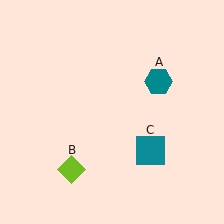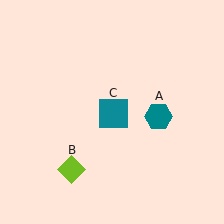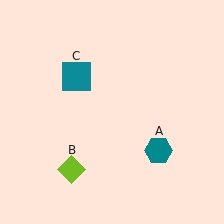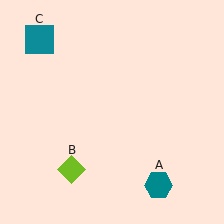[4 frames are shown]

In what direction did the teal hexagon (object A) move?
The teal hexagon (object A) moved down.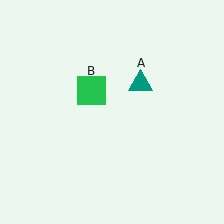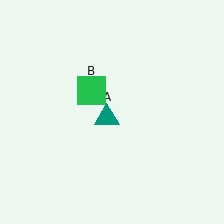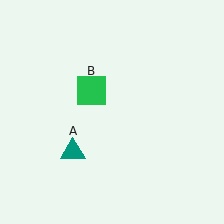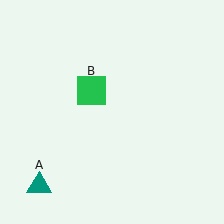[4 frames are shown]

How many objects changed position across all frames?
1 object changed position: teal triangle (object A).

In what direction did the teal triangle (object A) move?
The teal triangle (object A) moved down and to the left.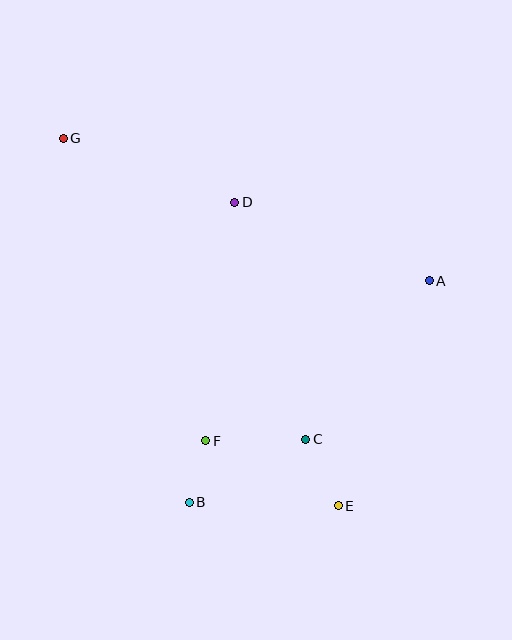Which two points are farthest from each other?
Points E and G are farthest from each other.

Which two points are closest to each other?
Points B and F are closest to each other.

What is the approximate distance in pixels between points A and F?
The distance between A and F is approximately 275 pixels.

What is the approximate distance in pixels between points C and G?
The distance between C and G is approximately 386 pixels.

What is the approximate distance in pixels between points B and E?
The distance between B and E is approximately 149 pixels.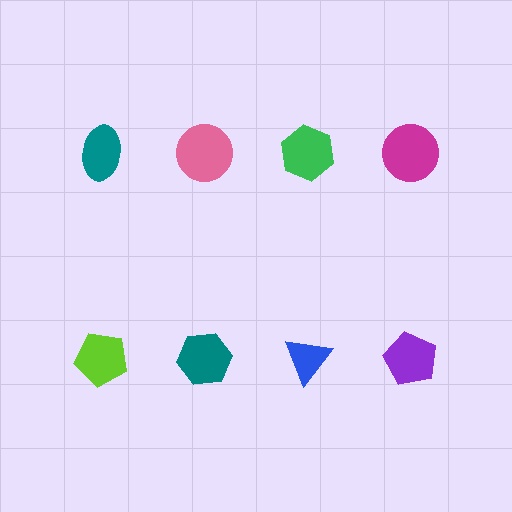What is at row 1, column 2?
A pink circle.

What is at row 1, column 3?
A green hexagon.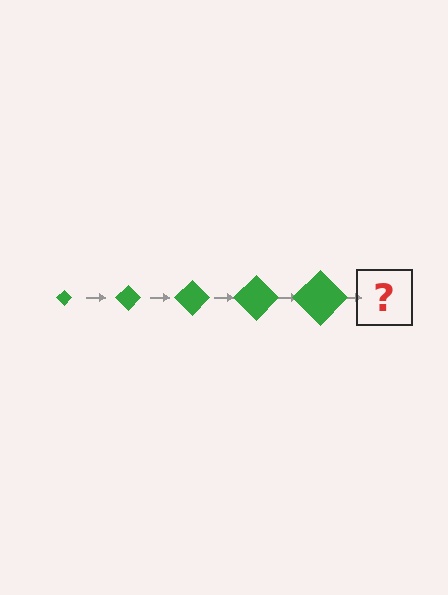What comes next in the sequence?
The next element should be a green diamond, larger than the previous one.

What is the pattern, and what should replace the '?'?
The pattern is that the diamond gets progressively larger each step. The '?' should be a green diamond, larger than the previous one.